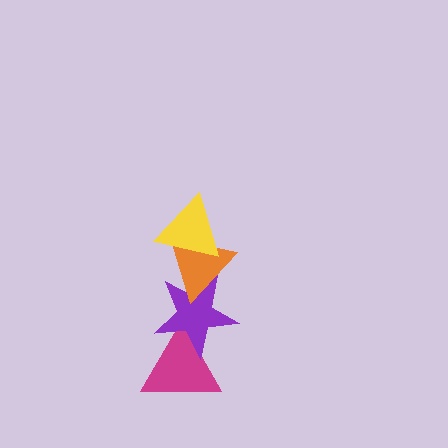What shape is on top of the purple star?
The orange triangle is on top of the purple star.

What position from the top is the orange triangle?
The orange triangle is 2nd from the top.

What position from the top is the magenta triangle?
The magenta triangle is 4th from the top.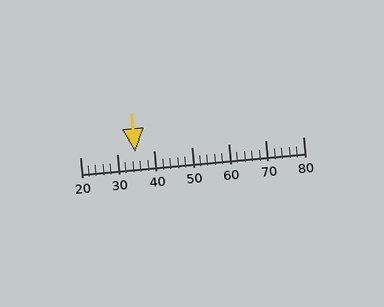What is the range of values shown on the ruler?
The ruler shows values from 20 to 80.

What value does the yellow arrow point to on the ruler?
The yellow arrow points to approximately 35.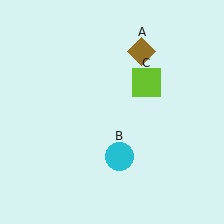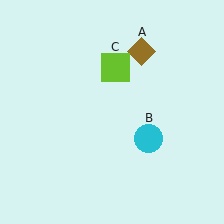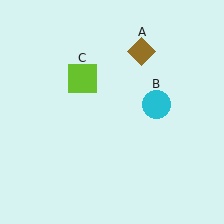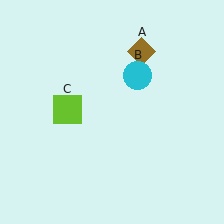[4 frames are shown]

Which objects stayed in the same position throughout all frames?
Brown diamond (object A) remained stationary.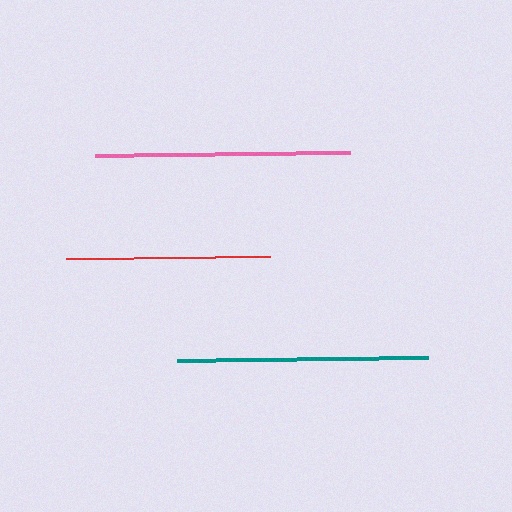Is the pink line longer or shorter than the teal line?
The pink line is longer than the teal line.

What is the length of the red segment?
The red segment is approximately 204 pixels long.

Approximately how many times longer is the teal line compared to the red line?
The teal line is approximately 1.2 times the length of the red line.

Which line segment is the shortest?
The red line is the shortest at approximately 204 pixels.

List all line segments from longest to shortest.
From longest to shortest: pink, teal, red.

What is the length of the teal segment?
The teal segment is approximately 251 pixels long.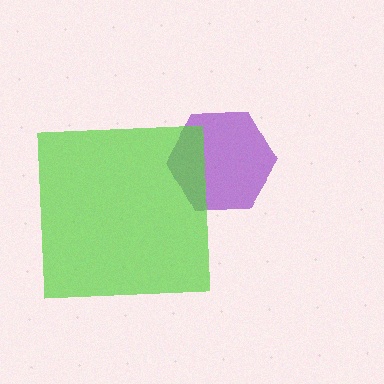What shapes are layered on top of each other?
The layered shapes are: a purple hexagon, a lime square.